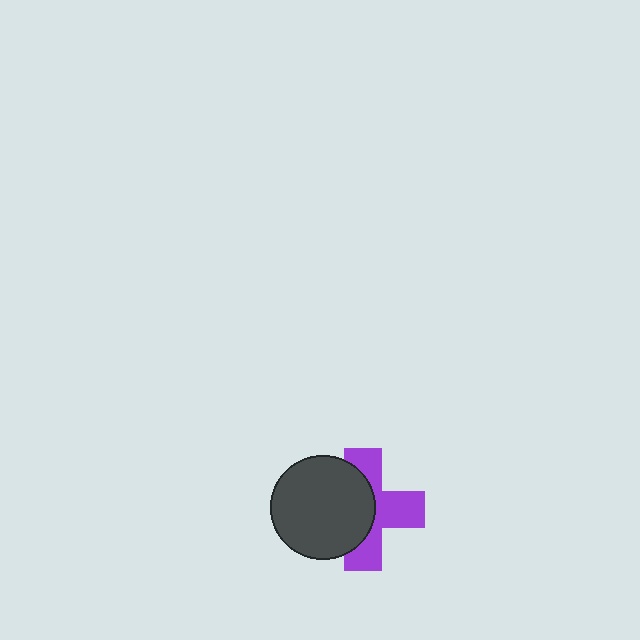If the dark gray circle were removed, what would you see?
You would see the complete purple cross.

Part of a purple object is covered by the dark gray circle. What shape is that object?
It is a cross.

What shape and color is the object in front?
The object in front is a dark gray circle.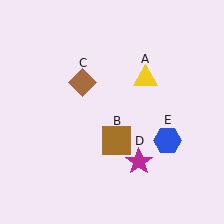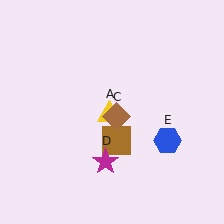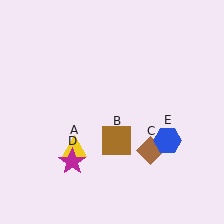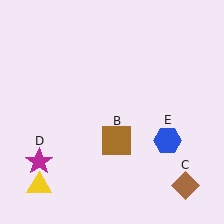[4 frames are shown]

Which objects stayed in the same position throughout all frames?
Brown square (object B) and blue hexagon (object E) remained stationary.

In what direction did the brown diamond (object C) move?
The brown diamond (object C) moved down and to the right.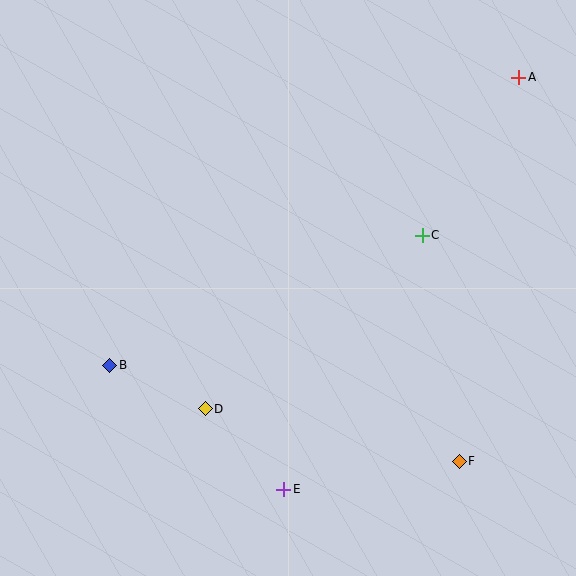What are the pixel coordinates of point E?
Point E is at (283, 490).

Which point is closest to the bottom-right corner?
Point F is closest to the bottom-right corner.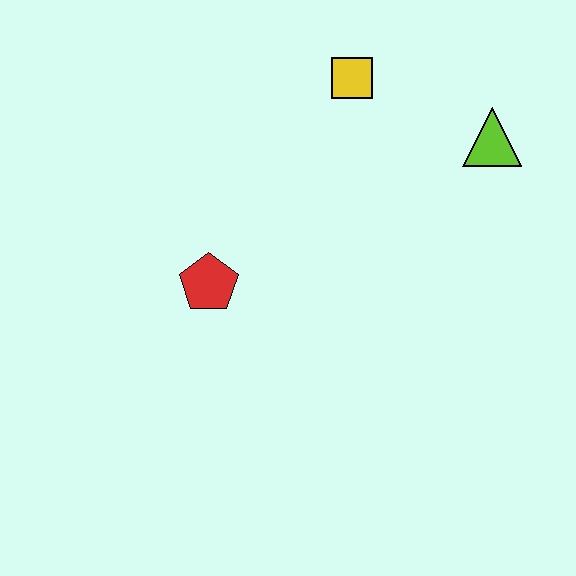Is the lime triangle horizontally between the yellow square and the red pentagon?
No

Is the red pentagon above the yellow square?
No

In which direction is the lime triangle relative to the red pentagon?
The lime triangle is to the right of the red pentagon.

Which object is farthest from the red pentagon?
The lime triangle is farthest from the red pentagon.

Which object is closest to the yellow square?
The lime triangle is closest to the yellow square.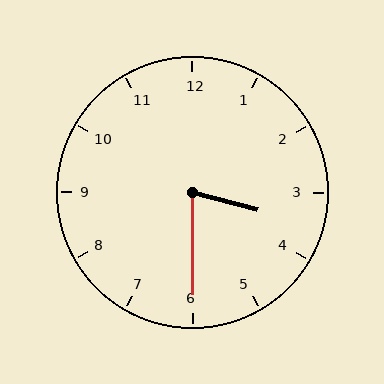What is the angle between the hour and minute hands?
Approximately 75 degrees.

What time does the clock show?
3:30.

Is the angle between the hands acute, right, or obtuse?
It is acute.